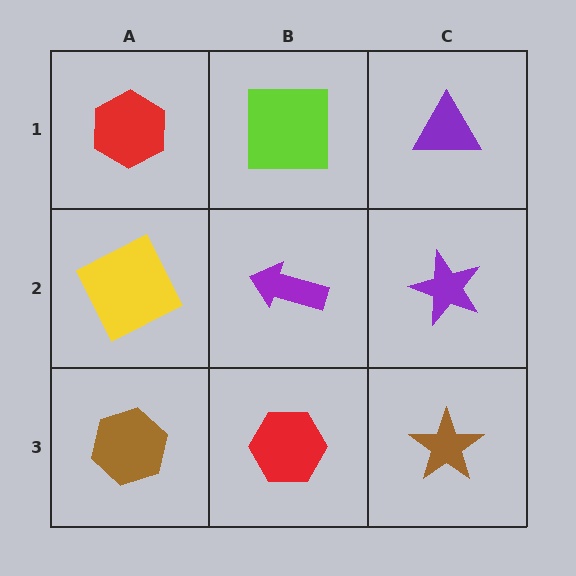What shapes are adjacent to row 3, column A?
A yellow square (row 2, column A), a red hexagon (row 3, column B).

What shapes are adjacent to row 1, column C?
A purple star (row 2, column C), a lime square (row 1, column B).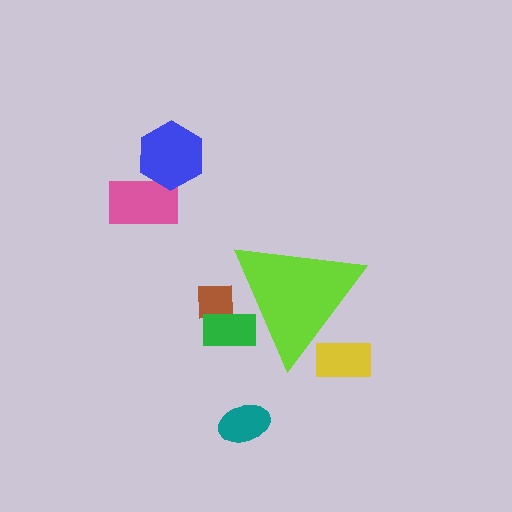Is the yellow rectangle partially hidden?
Yes, the yellow rectangle is partially hidden behind the lime triangle.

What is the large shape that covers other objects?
A lime triangle.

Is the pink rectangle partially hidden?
No, the pink rectangle is fully visible.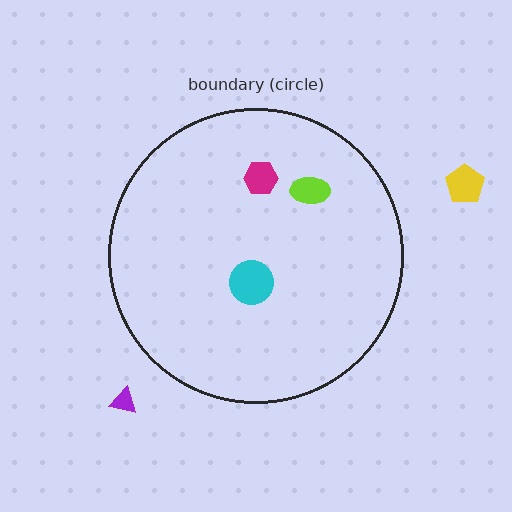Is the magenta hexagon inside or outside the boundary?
Inside.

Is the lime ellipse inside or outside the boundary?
Inside.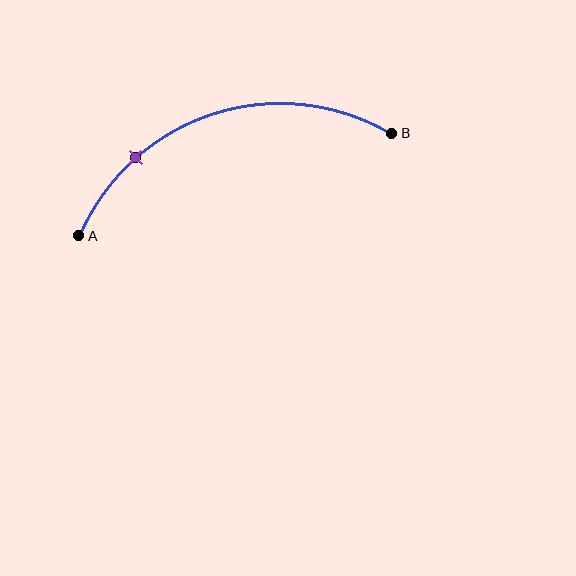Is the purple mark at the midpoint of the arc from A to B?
No. The purple mark lies on the arc but is closer to endpoint A. The arc midpoint would be at the point on the curve equidistant along the arc from both A and B.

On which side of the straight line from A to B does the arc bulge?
The arc bulges above the straight line connecting A and B.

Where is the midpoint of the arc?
The arc midpoint is the point on the curve farthest from the straight line joining A and B. It sits above that line.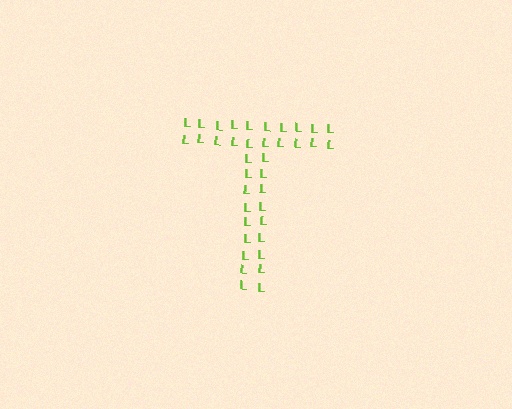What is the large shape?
The large shape is the letter T.